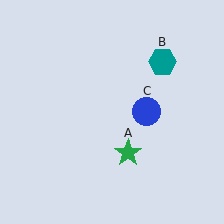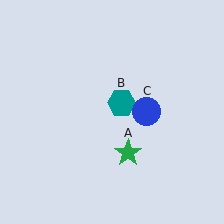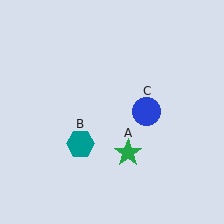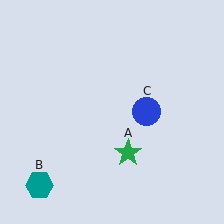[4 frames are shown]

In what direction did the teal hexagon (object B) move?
The teal hexagon (object B) moved down and to the left.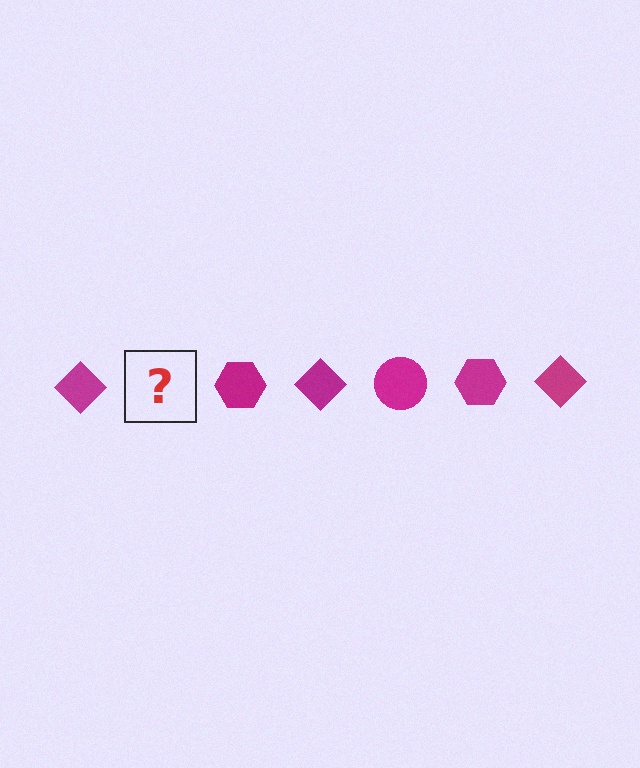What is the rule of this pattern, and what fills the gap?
The rule is that the pattern cycles through diamond, circle, hexagon shapes in magenta. The gap should be filled with a magenta circle.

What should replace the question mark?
The question mark should be replaced with a magenta circle.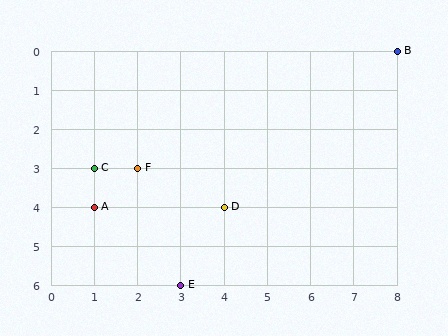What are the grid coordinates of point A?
Point A is at grid coordinates (1, 4).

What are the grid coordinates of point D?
Point D is at grid coordinates (4, 4).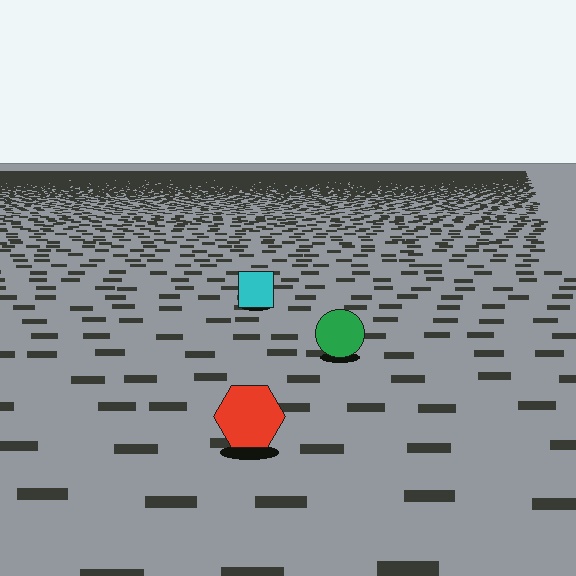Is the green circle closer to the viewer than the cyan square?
Yes. The green circle is closer — you can tell from the texture gradient: the ground texture is coarser near it.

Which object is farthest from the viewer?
The cyan square is farthest from the viewer. It appears smaller and the ground texture around it is denser.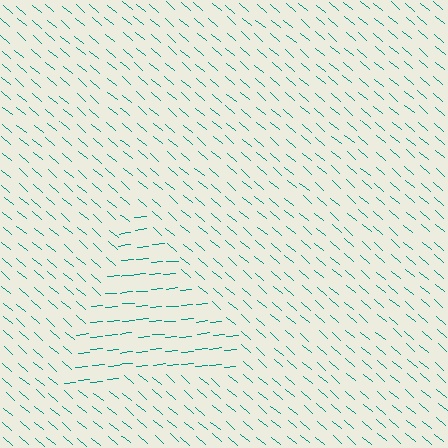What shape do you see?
I see a triangle.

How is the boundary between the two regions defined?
The boundary is defined purely by a change in line orientation (approximately 45 degrees difference). All lines are the same color and thickness.